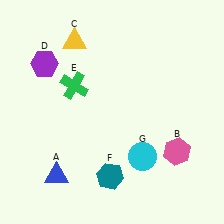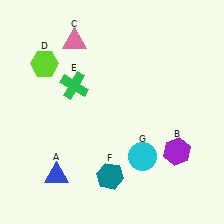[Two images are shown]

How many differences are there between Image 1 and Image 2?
There are 3 differences between the two images.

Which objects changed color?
B changed from pink to purple. C changed from yellow to pink. D changed from purple to lime.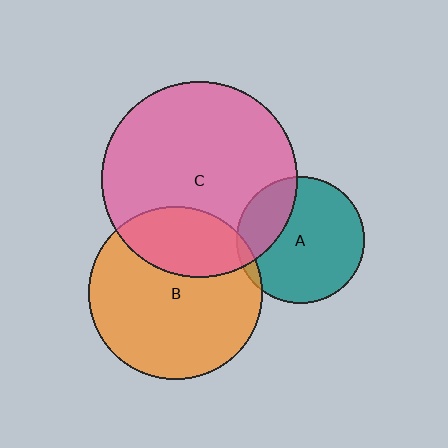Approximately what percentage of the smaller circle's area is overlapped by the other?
Approximately 30%.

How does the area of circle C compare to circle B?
Approximately 1.3 times.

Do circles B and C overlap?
Yes.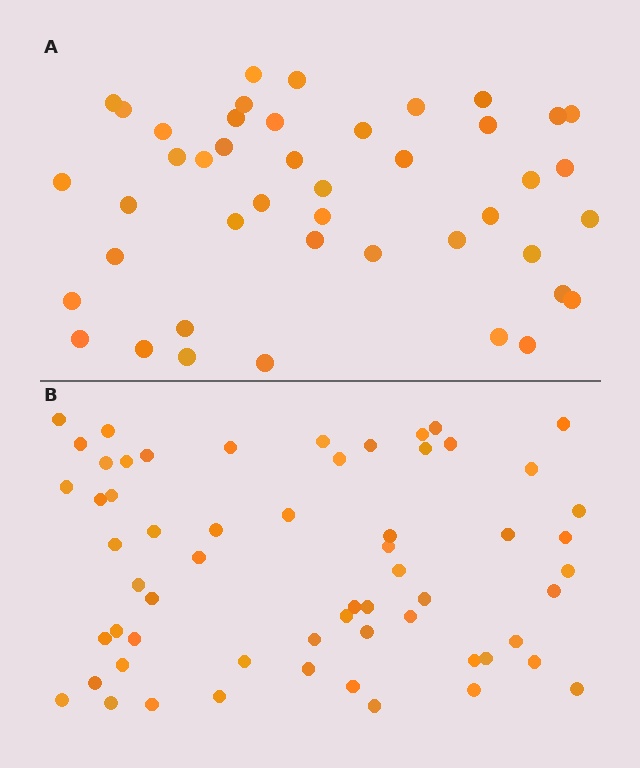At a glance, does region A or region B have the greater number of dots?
Region B (the bottom region) has more dots.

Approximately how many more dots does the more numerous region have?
Region B has approximately 15 more dots than region A.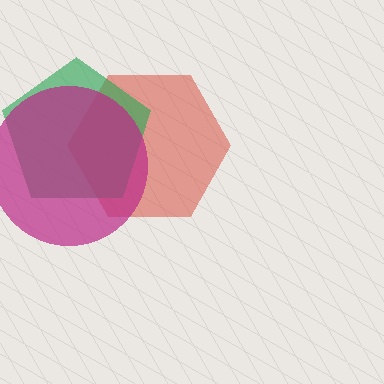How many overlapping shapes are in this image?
There are 3 overlapping shapes in the image.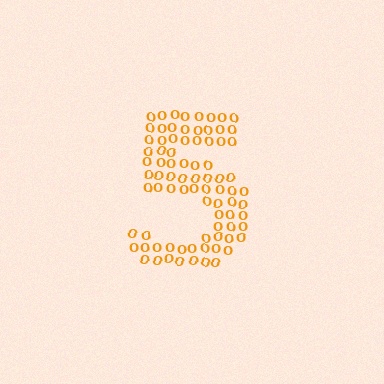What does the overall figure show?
The overall figure shows the digit 5.